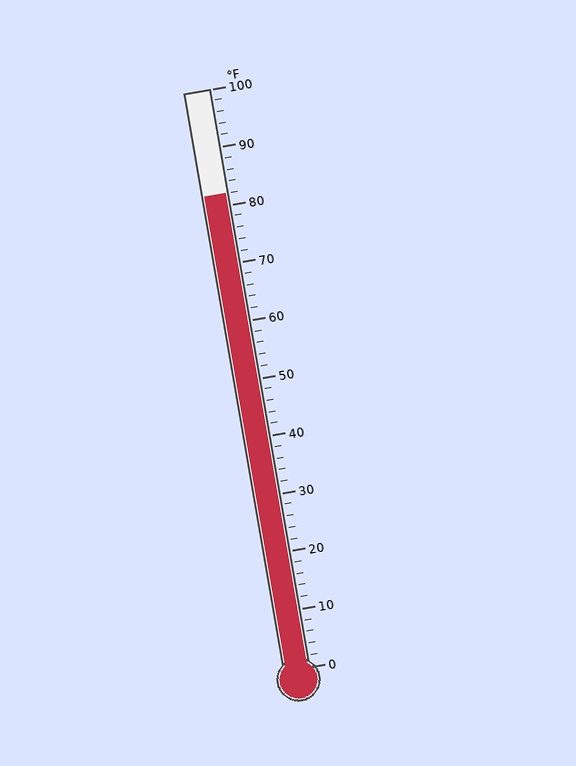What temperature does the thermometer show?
The thermometer shows approximately 82°F.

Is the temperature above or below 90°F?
The temperature is below 90°F.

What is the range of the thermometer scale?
The thermometer scale ranges from 0°F to 100°F.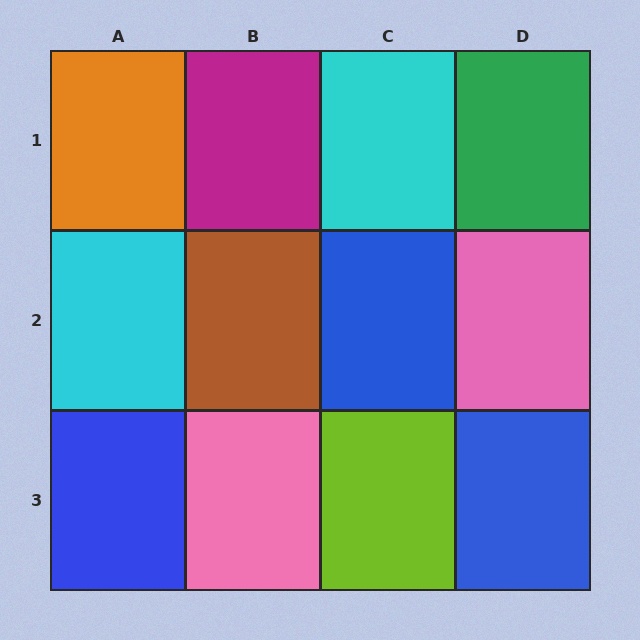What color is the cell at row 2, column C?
Blue.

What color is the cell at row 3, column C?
Lime.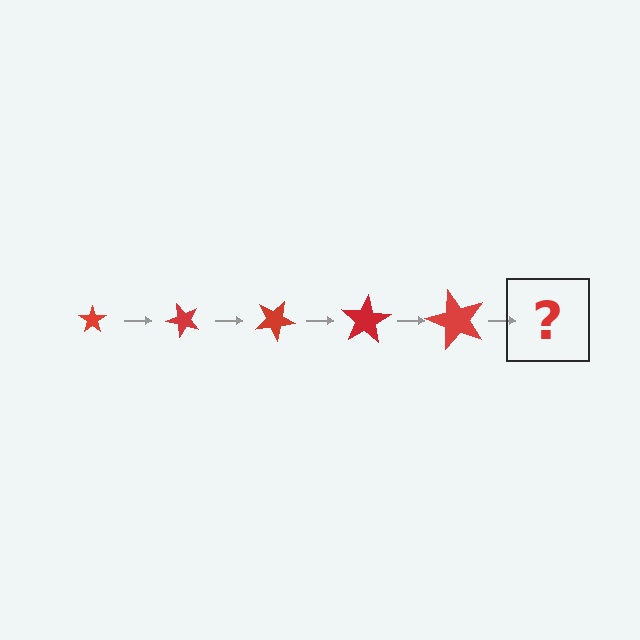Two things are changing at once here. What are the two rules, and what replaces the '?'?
The two rules are that the star grows larger each step and it rotates 50 degrees each step. The '?' should be a star, larger than the previous one and rotated 250 degrees from the start.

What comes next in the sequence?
The next element should be a star, larger than the previous one and rotated 250 degrees from the start.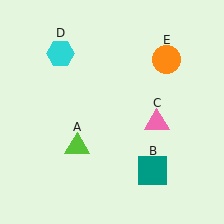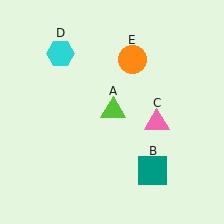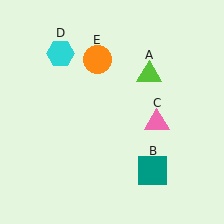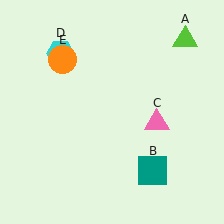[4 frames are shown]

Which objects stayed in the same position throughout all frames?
Teal square (object B) and pink triangle (object C) and cyan hexagon (object D) remained stationary.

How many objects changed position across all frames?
2 objects changed position: lime triangle (object A), orange circle (object E).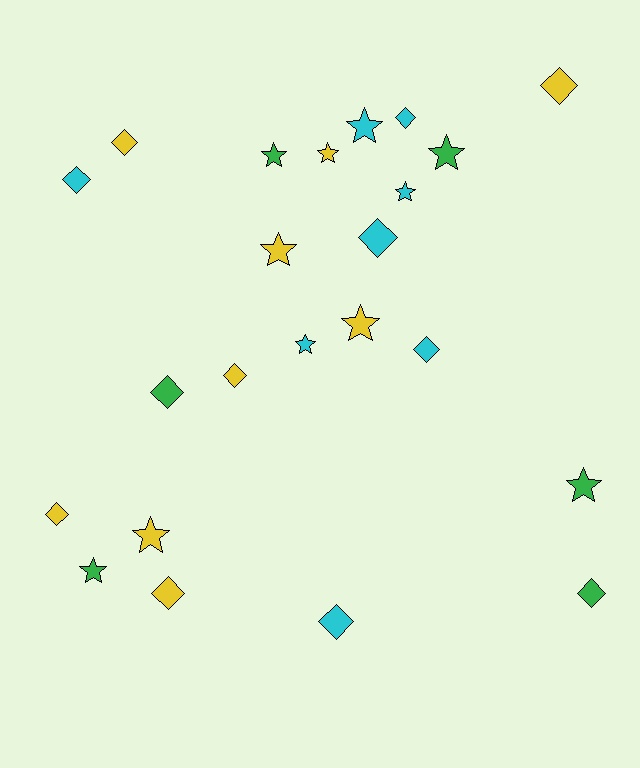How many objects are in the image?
There are 23 objects.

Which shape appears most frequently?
Diamond, with 12 objects.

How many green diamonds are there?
There are 2 green diamonds.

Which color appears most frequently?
Yellow, with 9 objects.